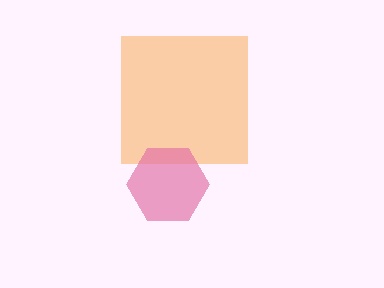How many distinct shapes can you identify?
There are 2 distinct shapes: an orange square, a pink hexagon.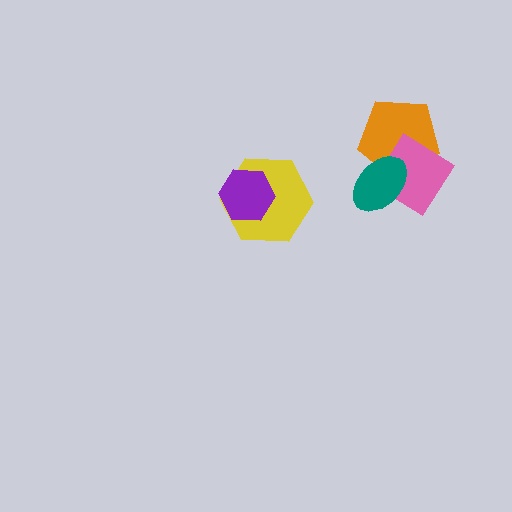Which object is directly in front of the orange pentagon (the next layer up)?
The pink diamond is directly in front of the orange pentagon.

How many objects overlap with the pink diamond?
2 objects overlap with the pink diamond.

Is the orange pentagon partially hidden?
Yes, it is partially covered by another shape.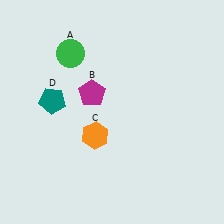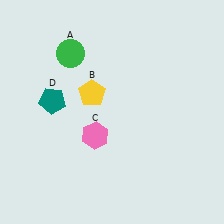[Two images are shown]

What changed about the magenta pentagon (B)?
In Image 1, B is magenta. In Image 2, it changed to yellow.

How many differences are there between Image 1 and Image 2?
There are 2 differences between the two images.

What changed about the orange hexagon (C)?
In Image 1, C is orange. In Image 2, it changed to pink.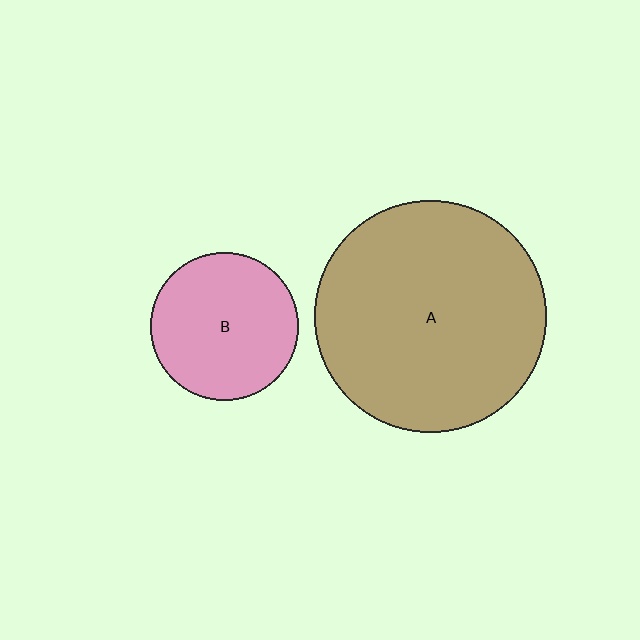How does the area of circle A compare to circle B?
Approximately 2.5 times.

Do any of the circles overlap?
No, none of the circles overlap.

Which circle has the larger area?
Circle A (brown).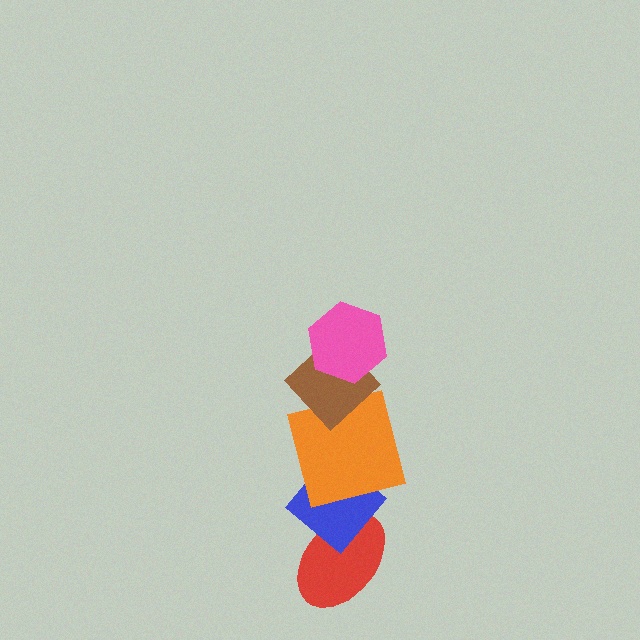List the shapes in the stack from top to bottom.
From top to bottom: the pink hexagon, the brown diamond, the orange square, the blue diamond, the red ellipse.